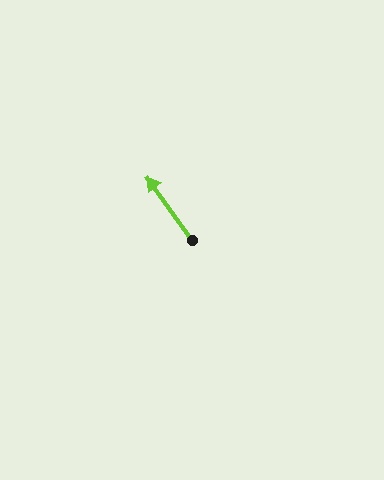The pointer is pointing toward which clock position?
Roughly 11 o'clock.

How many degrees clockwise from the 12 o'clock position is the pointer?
Approximately 325 degrees.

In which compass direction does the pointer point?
Northwest.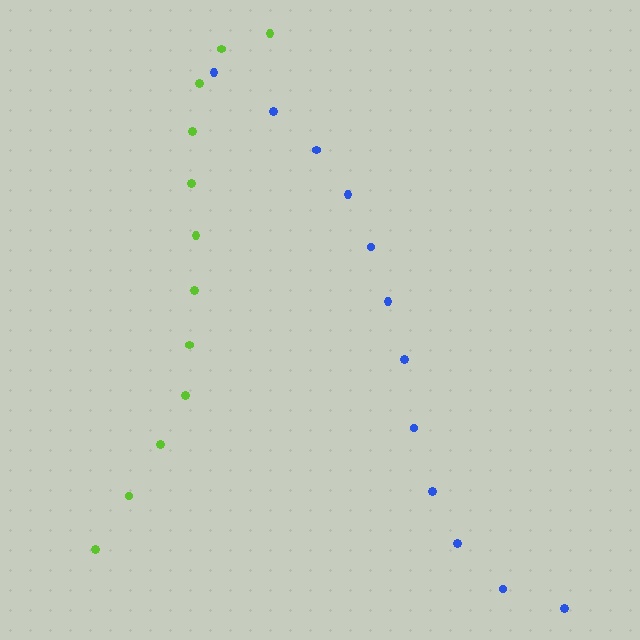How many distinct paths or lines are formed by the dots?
There are 2 distinct paths.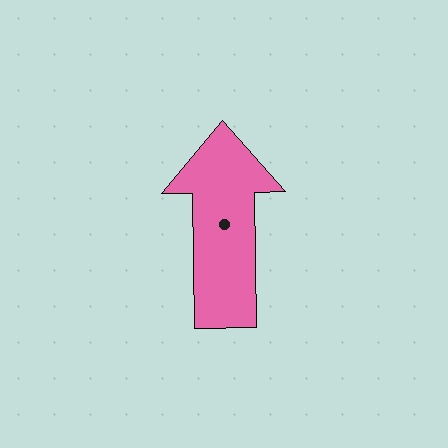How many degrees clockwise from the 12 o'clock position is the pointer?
Approximately 359 degrees.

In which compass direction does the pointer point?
North.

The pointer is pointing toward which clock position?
Roughly 12 o'clock.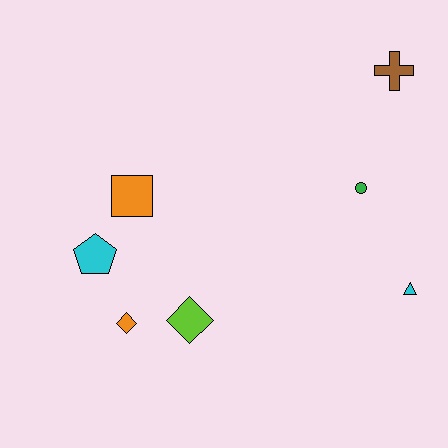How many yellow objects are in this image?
There are no yellow objects.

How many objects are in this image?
There are 7 objects.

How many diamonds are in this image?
There are 2 diamonds.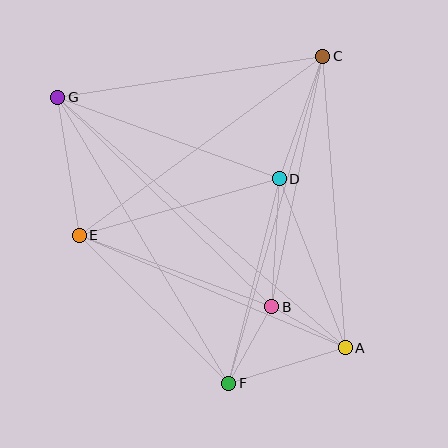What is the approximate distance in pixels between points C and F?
The distance between C and F is approximately 340 pixels.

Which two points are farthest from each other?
Points A and G are farthest from each other.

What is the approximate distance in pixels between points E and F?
The distance between E and F is approximately 211 pixels.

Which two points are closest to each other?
Points A and B are closest to each other.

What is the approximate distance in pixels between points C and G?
The distance between C and G is approximately 268 pixels.